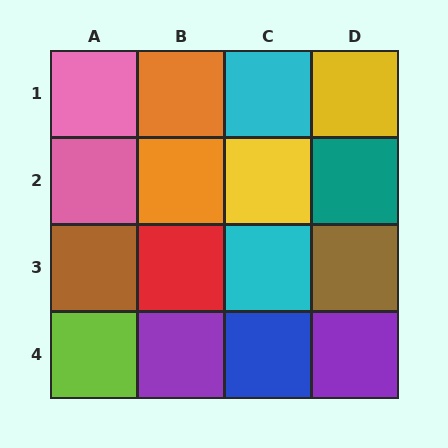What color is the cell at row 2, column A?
Pink.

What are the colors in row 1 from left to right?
Pink, orange, cyan, yellow.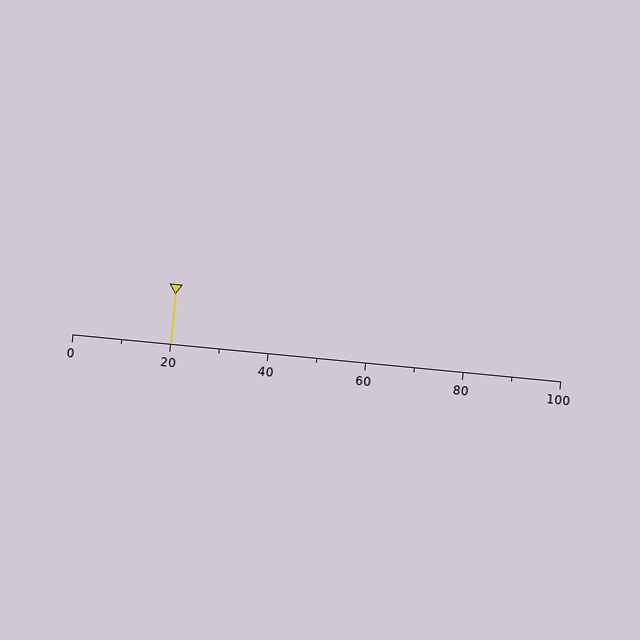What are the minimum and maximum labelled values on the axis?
The axis runs from 0 to 100.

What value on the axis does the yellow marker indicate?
The marker indicates approximately 20.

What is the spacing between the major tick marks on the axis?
The major ticks are spaced 20 apart.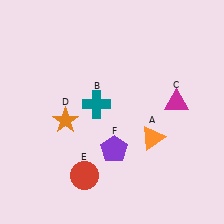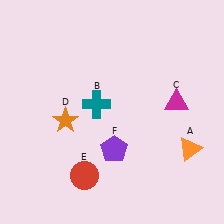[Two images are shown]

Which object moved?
The orange triangle (A) moved right.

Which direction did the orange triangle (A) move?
The orange triangle (A) moved right.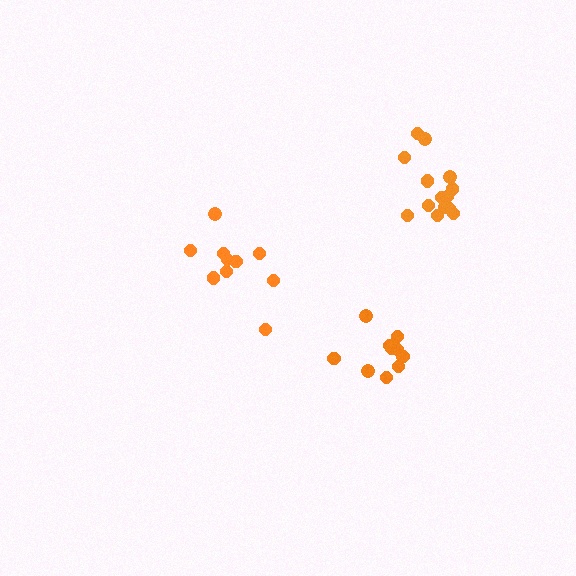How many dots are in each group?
Group 1: 10 dots, Group 2: 10 dots, Group 3: 14 dots (34 total).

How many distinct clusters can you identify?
There are 3 distinct clusters.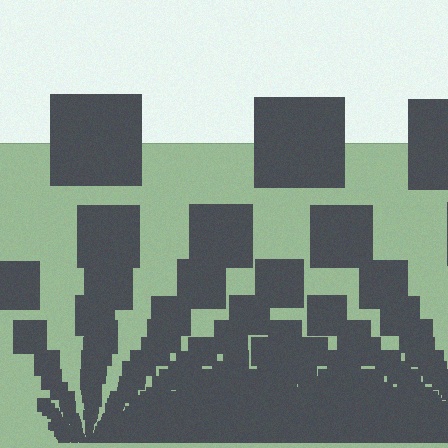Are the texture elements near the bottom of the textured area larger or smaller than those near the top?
Smaller. The gradient is inverted — elements near the bottom are smaller and denser.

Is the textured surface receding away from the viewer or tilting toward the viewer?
The surface appears to tilt toward the viewer. Texture elements get larger and sparser toward the top.